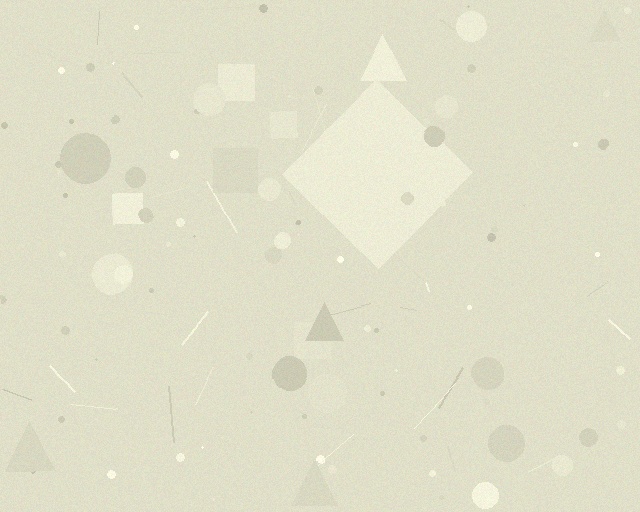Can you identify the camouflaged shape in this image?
The camouflaged shape is a diamond.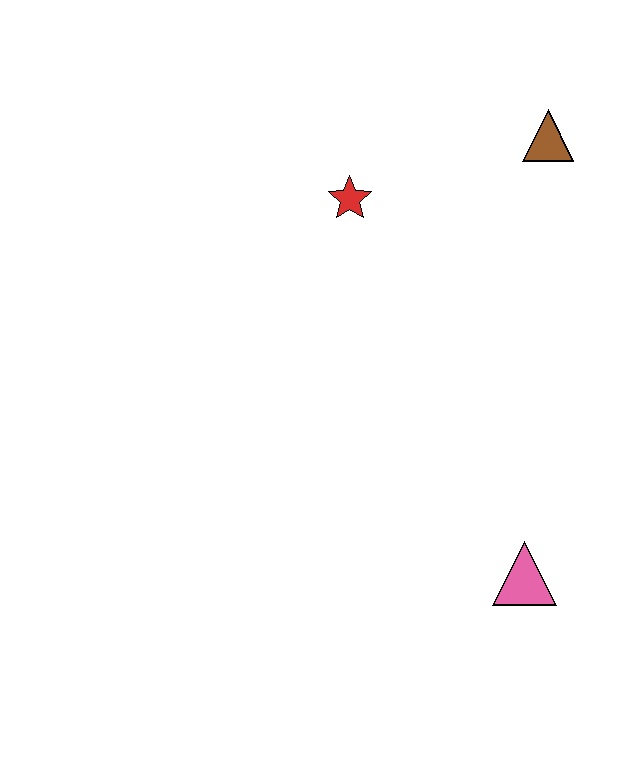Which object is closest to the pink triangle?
The red star is closest to the pink triangle.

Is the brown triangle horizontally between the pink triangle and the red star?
No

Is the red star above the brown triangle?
No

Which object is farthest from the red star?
The pink triangle is farthest from the red star.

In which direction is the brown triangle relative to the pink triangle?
The brown triangle is above the pink triangle.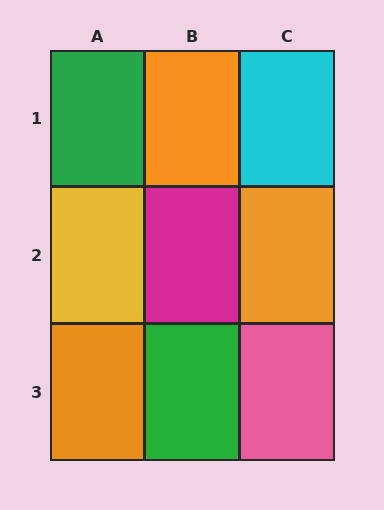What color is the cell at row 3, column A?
Orange.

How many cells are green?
2 cells are green.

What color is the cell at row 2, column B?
Magenta.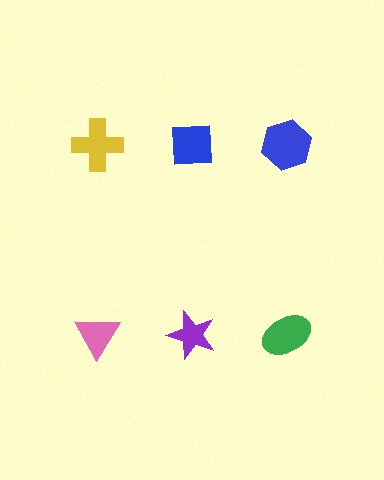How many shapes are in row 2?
3 shapes.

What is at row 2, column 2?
A purple star.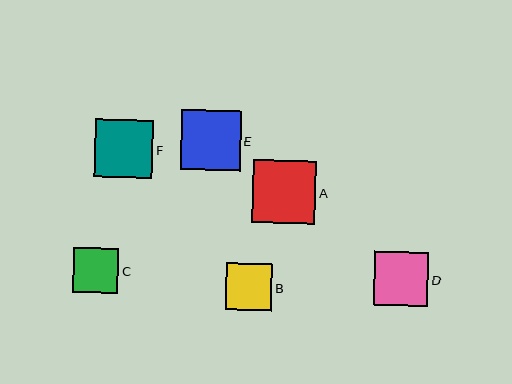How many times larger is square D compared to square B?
Square D is approximately 1.2 times the size of square B.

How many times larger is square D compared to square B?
Square D is approximately 1.2 times the size of square B.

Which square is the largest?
Square A is the largest with a size of approximately 63 pixels.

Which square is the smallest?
Square C is the smallest with a size of approximately 45 pixels.